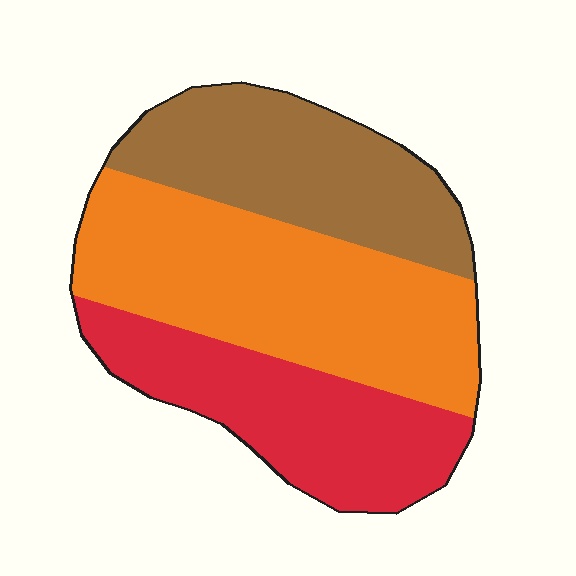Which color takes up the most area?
Orange, at roughly 40%.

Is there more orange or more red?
Orange.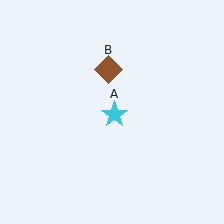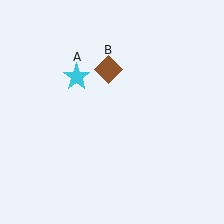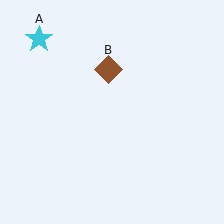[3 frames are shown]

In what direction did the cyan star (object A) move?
The cyan star (object A) moved up and to the left.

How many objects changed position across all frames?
1 object changed position: cyan star (object A).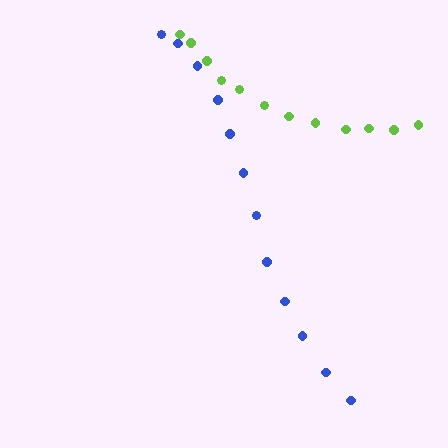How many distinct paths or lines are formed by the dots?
There are 2 distinct paths.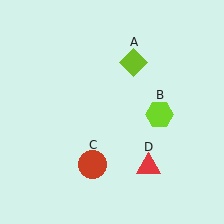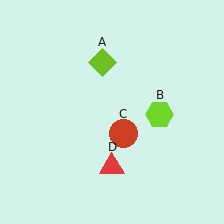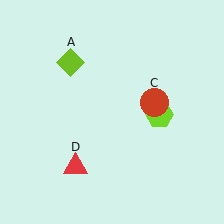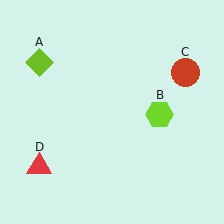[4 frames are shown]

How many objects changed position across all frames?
3 objects changed position: lime diamond (object A), red circle (object C), red triangle (object D).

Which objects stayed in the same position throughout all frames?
Lime hexagon (object B) remained stationary.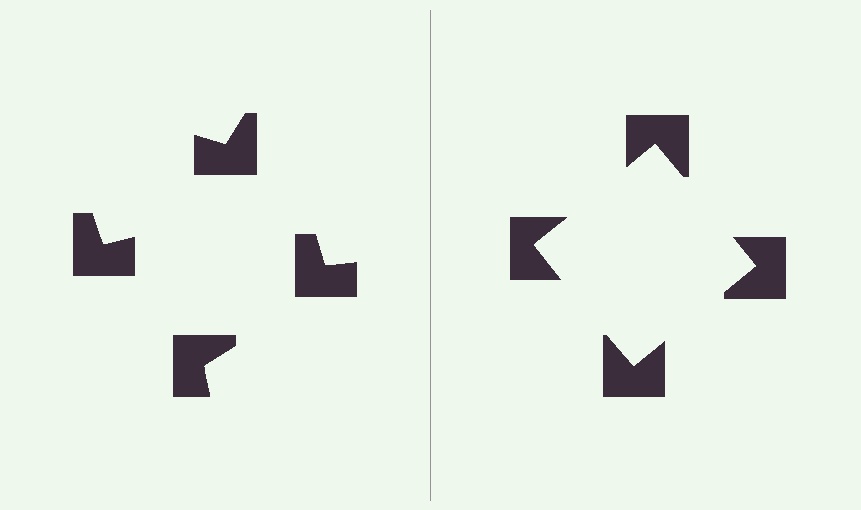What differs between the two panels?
The notched squares are positioned identically on both sides; only the wedge orientations differ. On the right they align to a square; on the left they are misaligned.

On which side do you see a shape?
An illusory square appears on the right side. On the left side the wedge cuts are rotated, so no coherent shape forms.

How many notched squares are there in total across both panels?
8 — 4 on each side.